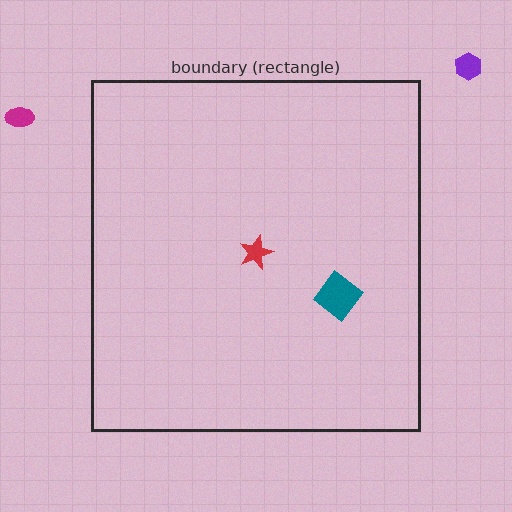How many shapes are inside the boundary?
2 inside, 2 outside.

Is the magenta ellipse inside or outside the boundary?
Outside.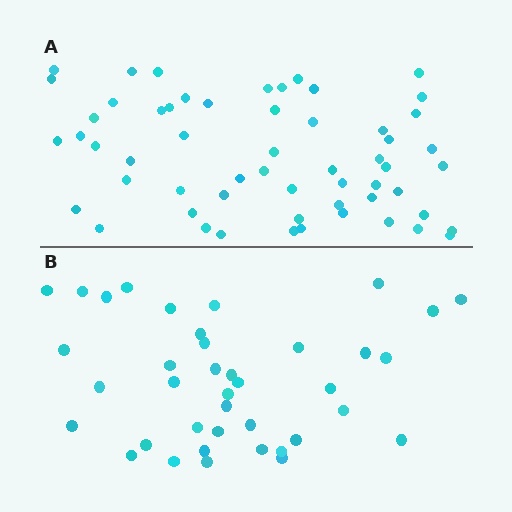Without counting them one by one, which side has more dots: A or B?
Region A (the top region) has more dots.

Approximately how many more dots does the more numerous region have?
Region A has approximately 20 more dots than region B.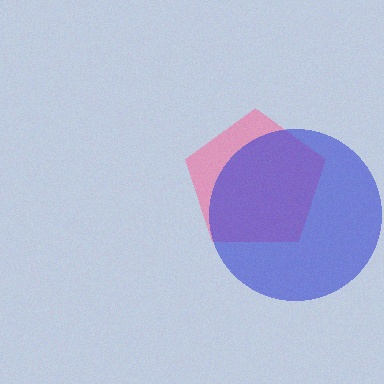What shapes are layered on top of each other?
The layered shapes are: a pink pentagon, a blue circle.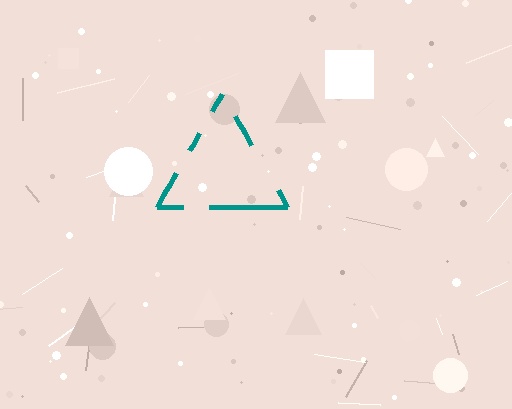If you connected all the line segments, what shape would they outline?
They would outline a triangle.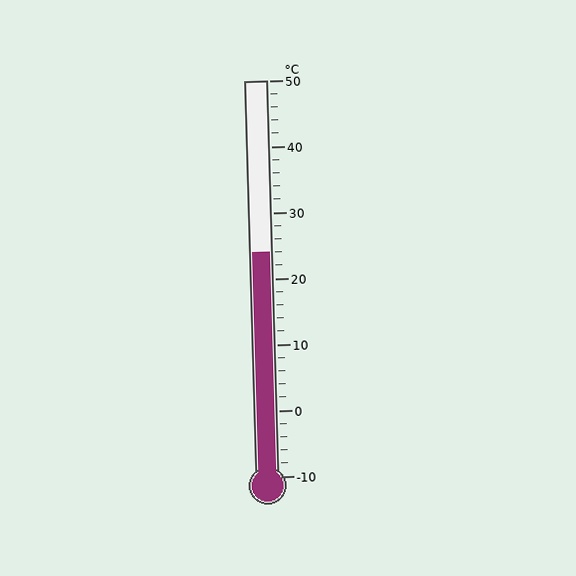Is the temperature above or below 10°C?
The temperature is above 10°C.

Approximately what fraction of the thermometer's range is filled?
The thermometer is filled to approximately 55% of its range.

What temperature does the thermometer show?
The thermometer shows approximately 24°C.